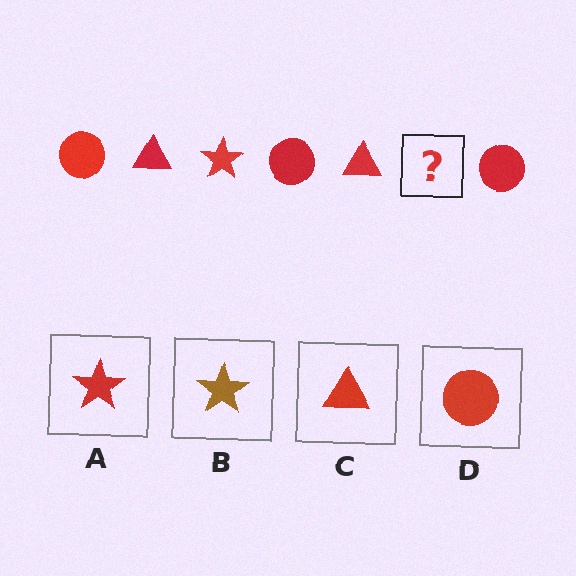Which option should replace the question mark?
Option A.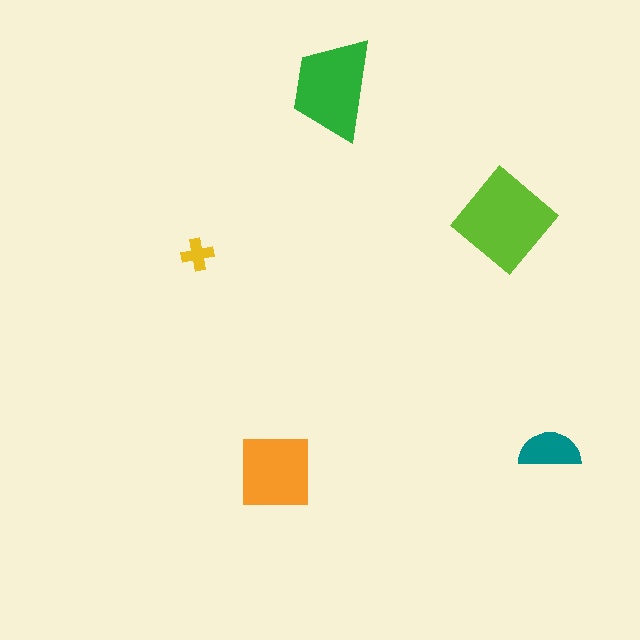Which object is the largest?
The lime diamond.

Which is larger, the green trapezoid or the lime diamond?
The lime diamond.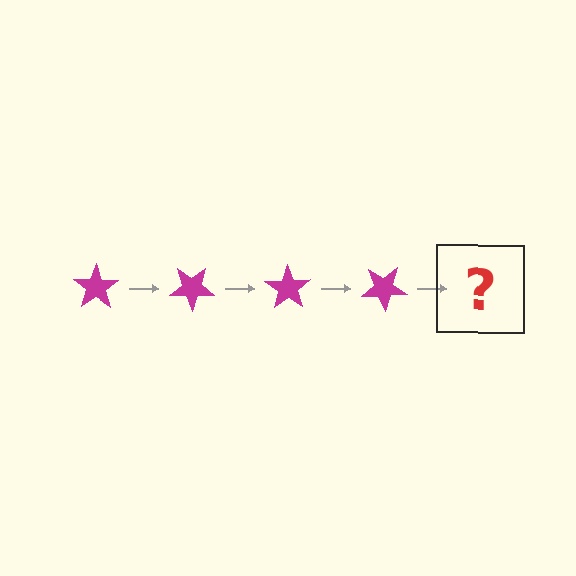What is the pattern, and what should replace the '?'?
The pattern is that the star rotates 35 degrees each step. The '?' should be a magenta star rotated 140 degrees.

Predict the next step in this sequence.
The next step is a magenta star rotated 140 degrees.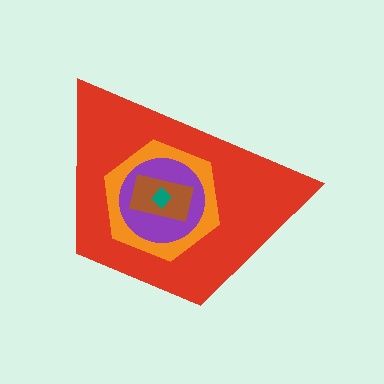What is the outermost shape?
The red trapezoid.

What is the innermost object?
The teal diamond.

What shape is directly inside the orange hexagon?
The purple circle.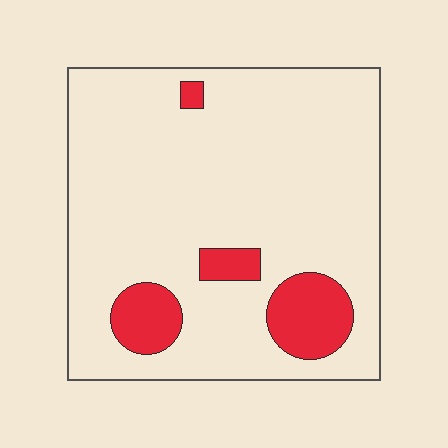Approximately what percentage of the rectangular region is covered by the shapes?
Approximately 15%.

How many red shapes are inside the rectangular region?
4.